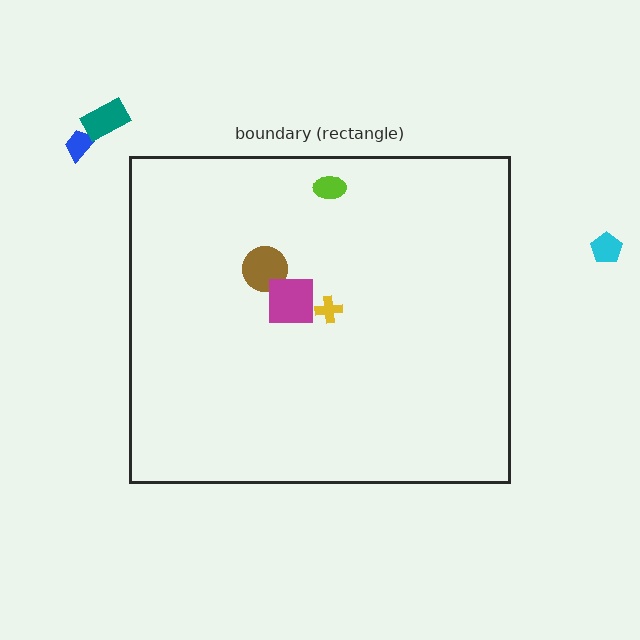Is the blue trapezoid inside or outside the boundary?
Outside.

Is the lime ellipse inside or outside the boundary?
Inside.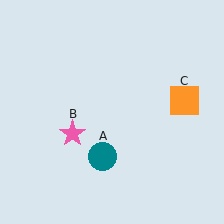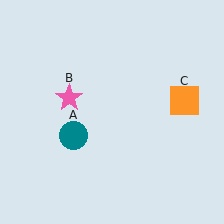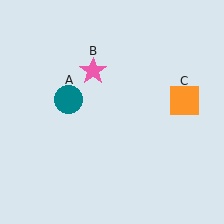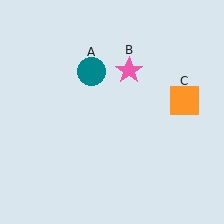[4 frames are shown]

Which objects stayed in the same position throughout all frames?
Orange square (object C) remained stationary.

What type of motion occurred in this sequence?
The teal circle (object A), pink star (object B) rotated clockwise around the center of the scene.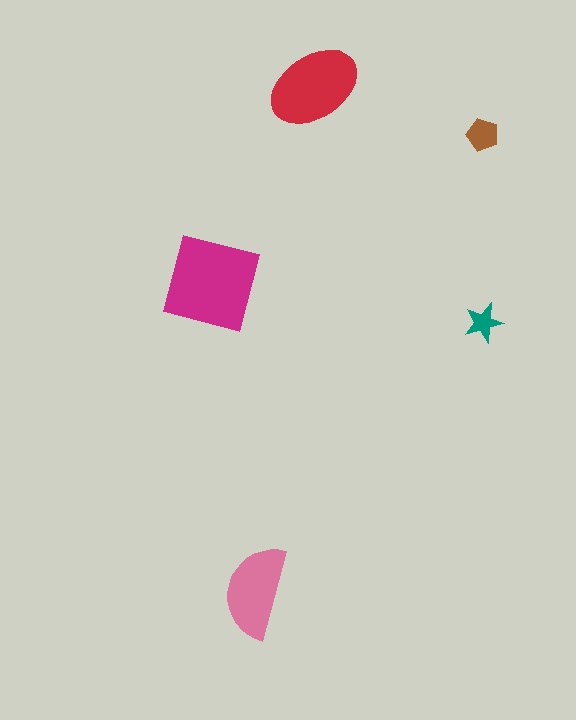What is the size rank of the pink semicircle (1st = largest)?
3rd.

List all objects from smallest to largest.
The teal star, the brown pentagon, the pink semicircle, the red ellipse, the magenta square.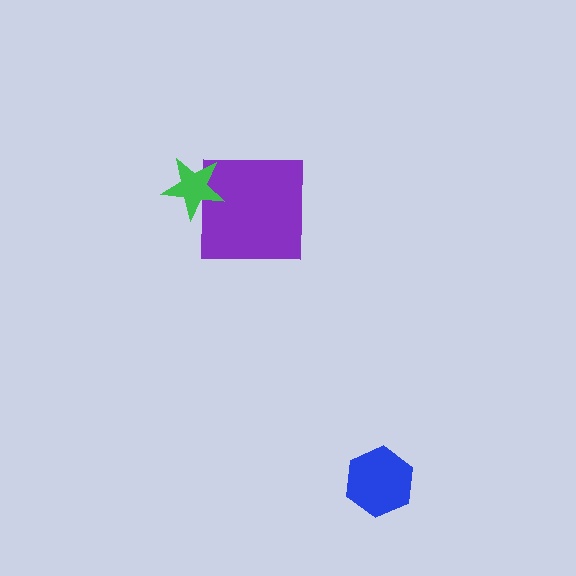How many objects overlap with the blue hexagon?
0 objects overlap with the blue hexagon.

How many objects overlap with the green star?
1 object overlaps with the green star.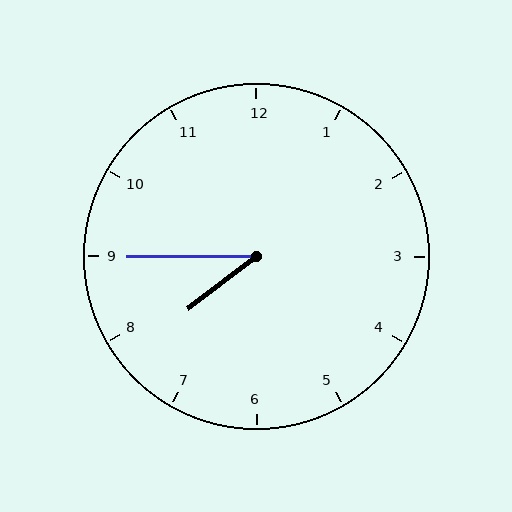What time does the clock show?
7:45.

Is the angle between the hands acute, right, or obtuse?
It is acute.